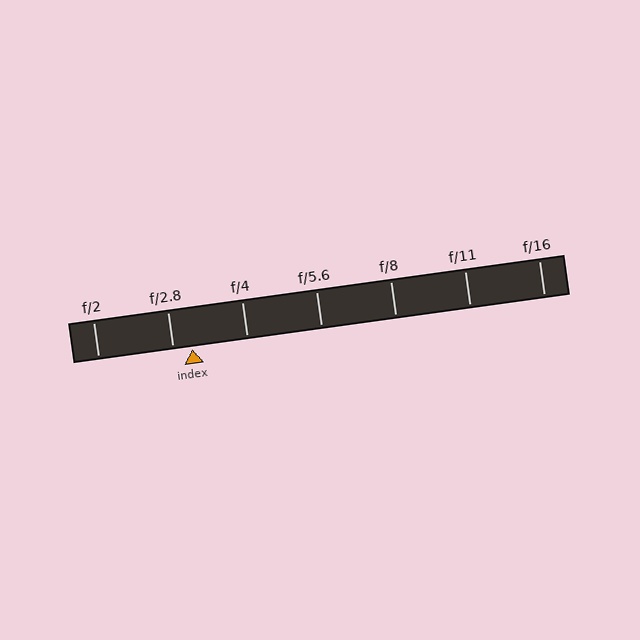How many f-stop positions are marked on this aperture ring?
There are 7 f-stop positions marked.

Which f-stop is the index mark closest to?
The index mark is closest to f/2.8.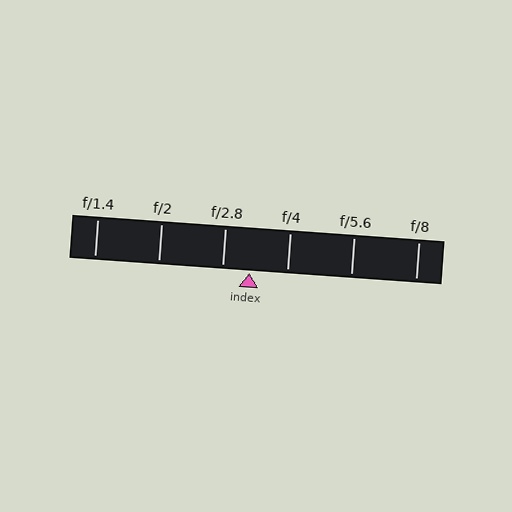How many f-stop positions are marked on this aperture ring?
There are 6 f-stop positions marked.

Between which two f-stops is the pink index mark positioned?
The index mark is between f/2.8 and f/4.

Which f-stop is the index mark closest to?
The index mark is closest to f/2.8.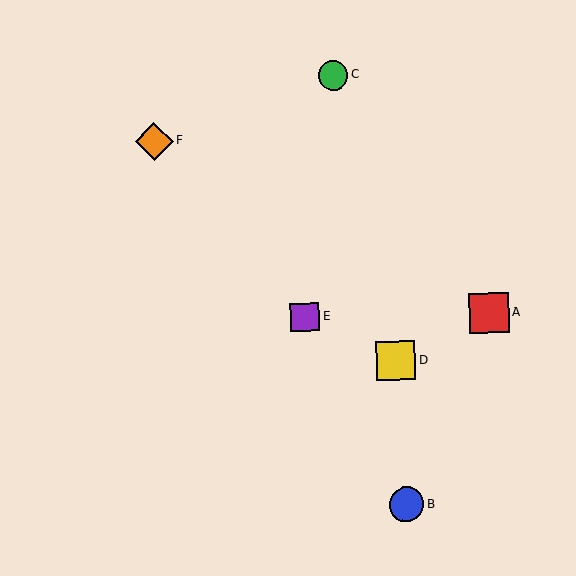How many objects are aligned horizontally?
2 objects (A, E) are aligned horizontally.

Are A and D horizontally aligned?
No, A is at y≈313 and D is at y≈361.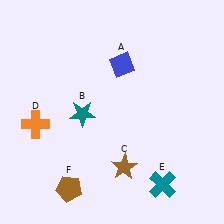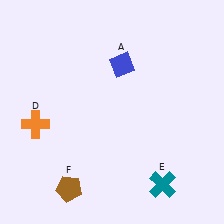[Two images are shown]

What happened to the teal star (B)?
The teal star (B) was removed in Image 2. It was in the bottom-left area of Image 1.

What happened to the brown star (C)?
The brown star (C) was removed in Image 2. It was in the bottom-right area of Image 1.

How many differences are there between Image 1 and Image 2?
There are 2 differences between the two images.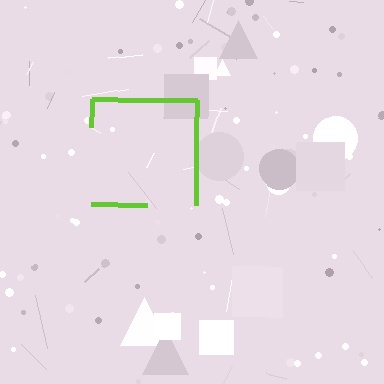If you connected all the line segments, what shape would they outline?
They would outline a square.